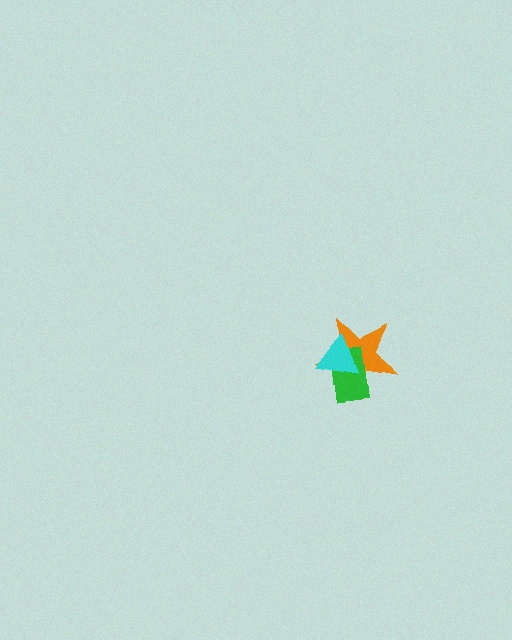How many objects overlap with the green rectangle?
2 objects overlap with the green rectangle.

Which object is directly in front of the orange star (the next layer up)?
The green rectangle is directly in front of the orange star.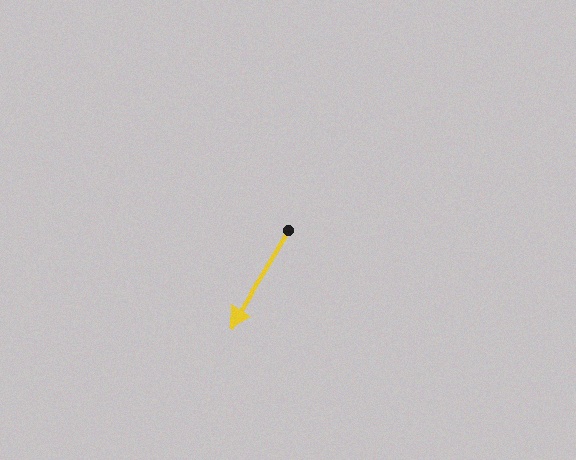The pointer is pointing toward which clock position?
Roughly 7 o'clock.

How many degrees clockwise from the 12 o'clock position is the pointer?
Approximately 211 degrees.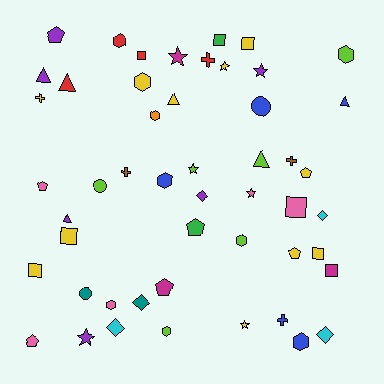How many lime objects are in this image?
There are 6 lime objects.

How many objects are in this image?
There are 50 objects.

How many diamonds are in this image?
There are 5 diamonds.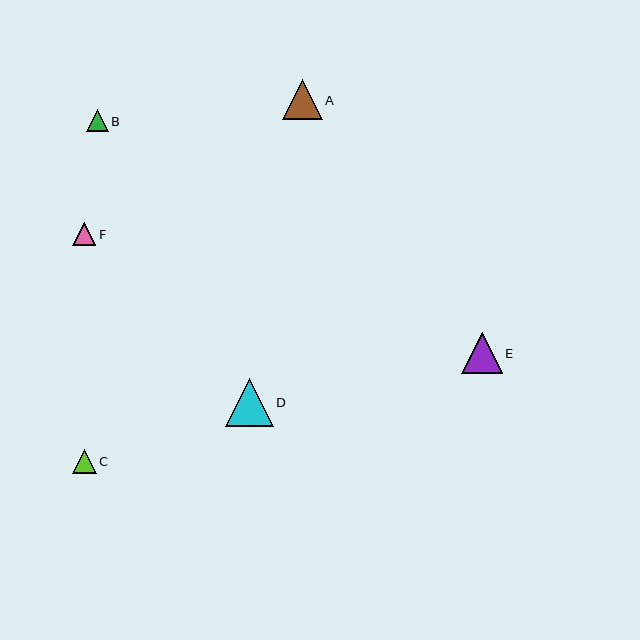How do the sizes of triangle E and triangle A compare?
Triangle E and triangle A are approximately the same size.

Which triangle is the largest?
Triangle D is the largest with a size of approximately 48 pixels.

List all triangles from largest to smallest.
From largest to smallest: D, E, A, C, F, B.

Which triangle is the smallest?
Triangle B is the smallest with a size of approximately 22 pixels.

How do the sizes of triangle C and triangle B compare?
Triangle C and triangle B are approximately the same size.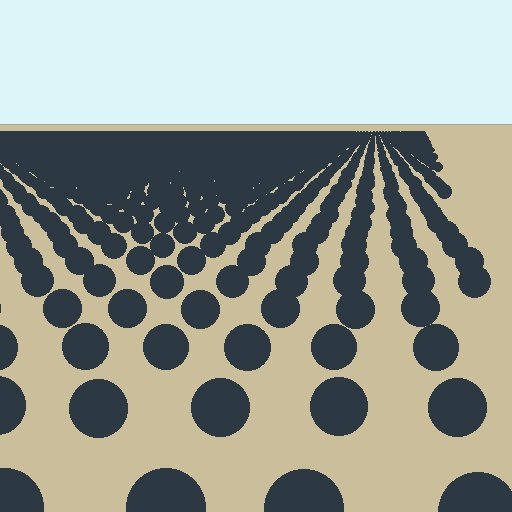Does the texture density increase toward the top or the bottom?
Density increases toward the top.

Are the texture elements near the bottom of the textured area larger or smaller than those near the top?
Larger. Near the bottom, elements are closer to the viewer and appear at a bigger on-screen size.